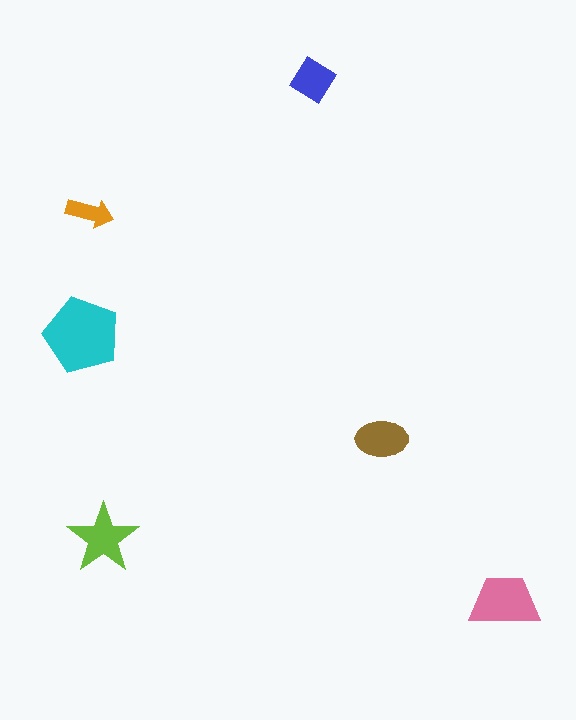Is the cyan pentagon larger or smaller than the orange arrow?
Larger.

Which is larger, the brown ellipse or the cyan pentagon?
The cyan pentagon.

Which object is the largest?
The cyan pentagon.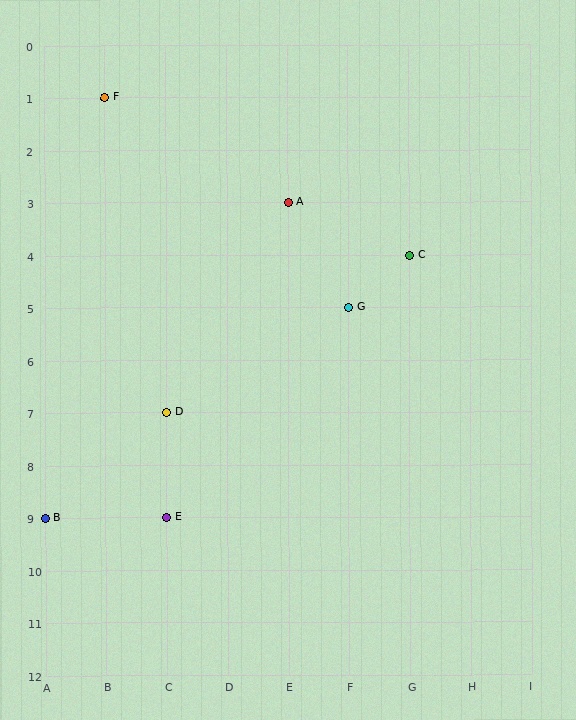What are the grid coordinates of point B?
Point B is at grid coordinates (A, 9).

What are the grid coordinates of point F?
Point F is at grid coordinates (B, 1).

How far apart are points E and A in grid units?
Points E and A are 2 columns and 6 rows apart (about 6.3 grid units diagonally).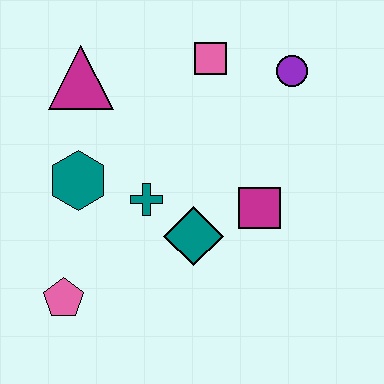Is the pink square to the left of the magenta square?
Yes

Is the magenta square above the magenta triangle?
No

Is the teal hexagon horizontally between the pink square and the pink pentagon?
Yes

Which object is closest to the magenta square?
The teal diamond is closest to the magenta square.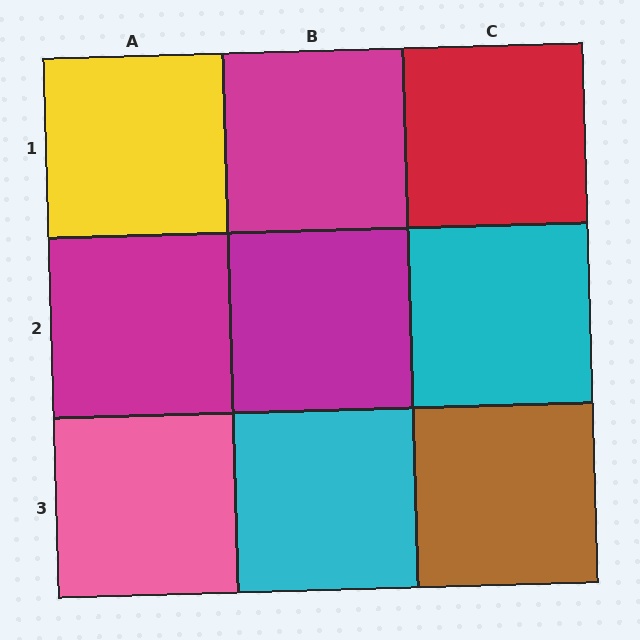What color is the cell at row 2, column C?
Cyan.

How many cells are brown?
1 cell is brown.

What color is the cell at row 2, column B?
Magenta.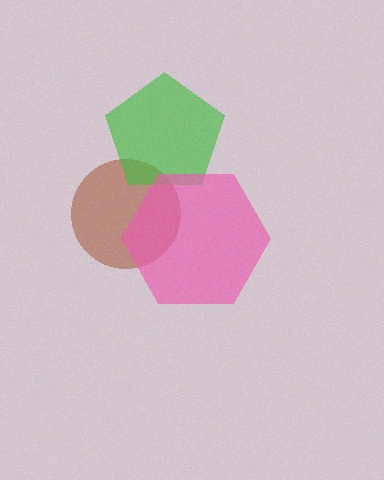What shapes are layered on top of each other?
The layered shapes are: a brown circle, a green pentagon, a pink hexagon.